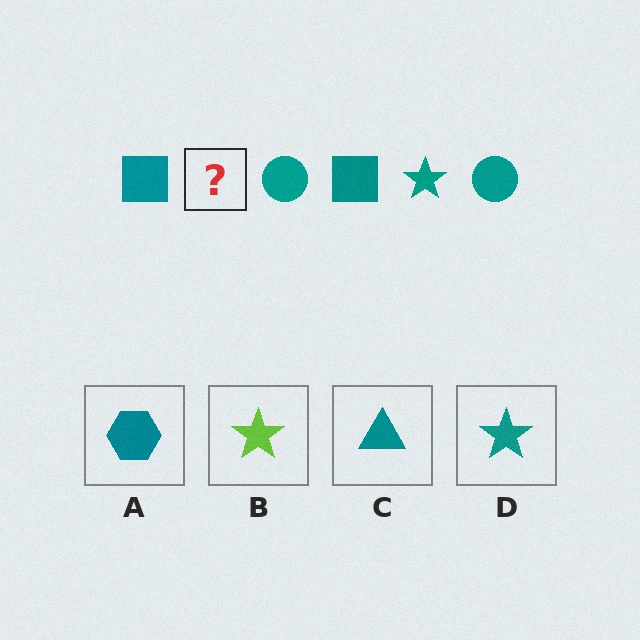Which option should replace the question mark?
Option D.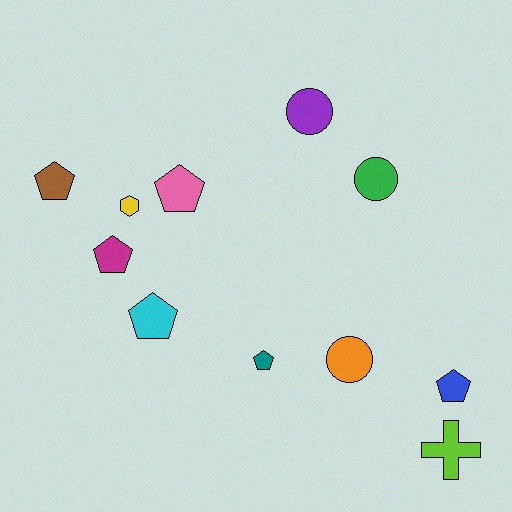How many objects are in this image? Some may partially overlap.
There are 11 objects.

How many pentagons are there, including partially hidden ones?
There are 6 pentagons.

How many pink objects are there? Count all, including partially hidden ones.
There is 1 pink object.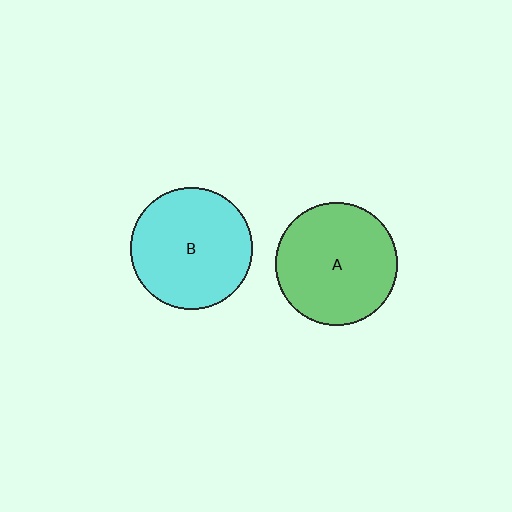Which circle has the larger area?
Circle A (green).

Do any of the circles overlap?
No, none of the circles overlap.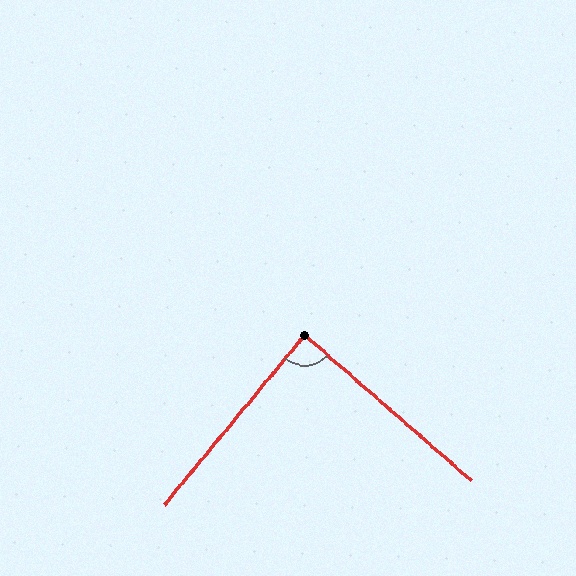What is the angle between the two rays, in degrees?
Approximately 89 degrees.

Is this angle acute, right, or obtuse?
It is approximately a right angle.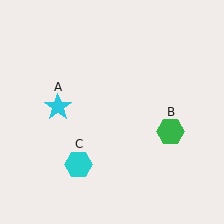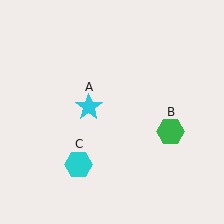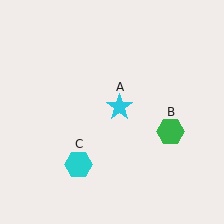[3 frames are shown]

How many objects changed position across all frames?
1 object changed position: cyan star (object A).